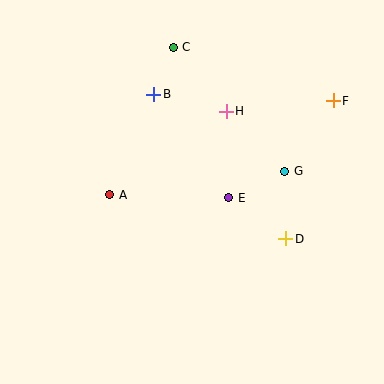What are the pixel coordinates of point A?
Point A is at (110, 195).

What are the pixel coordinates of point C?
Point C is at (173, 47).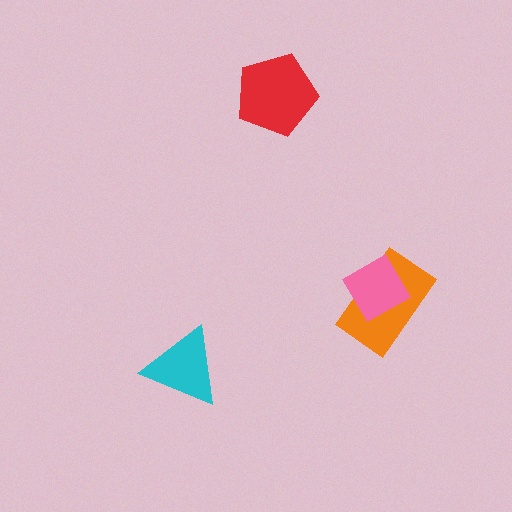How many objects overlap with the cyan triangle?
0 objects overlap with the cyan triangle.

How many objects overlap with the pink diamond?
1 object overlaps with the pink diamond.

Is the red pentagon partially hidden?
No, no other shape covers it.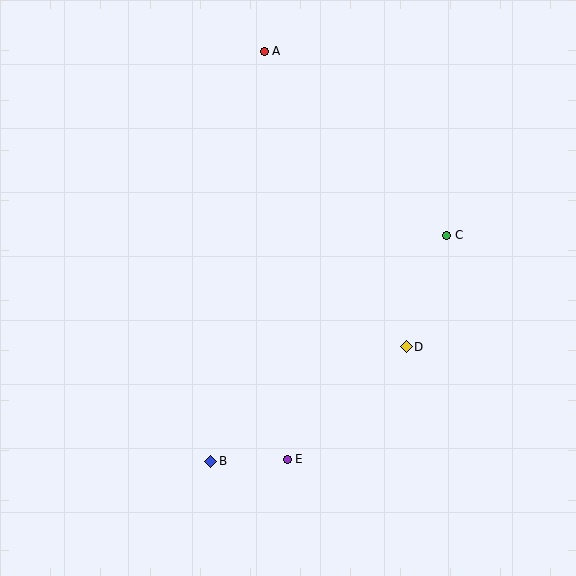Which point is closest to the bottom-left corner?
Point B is closest to the bottom-left corner.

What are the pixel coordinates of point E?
Point E is at (287, 459).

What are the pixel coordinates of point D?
Point D is at (406, 347).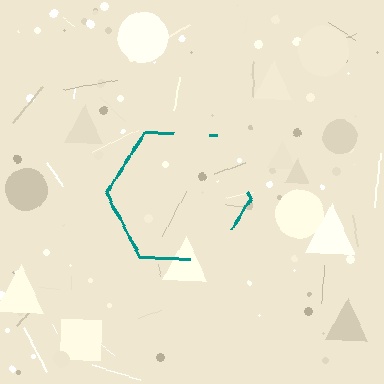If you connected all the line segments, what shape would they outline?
They would outline a hexagon.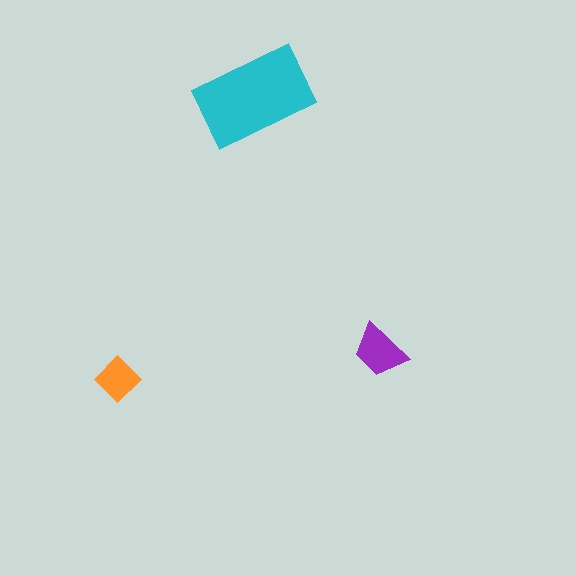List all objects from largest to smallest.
The cyan rectangle, the purple trapezoid, the orange diamond.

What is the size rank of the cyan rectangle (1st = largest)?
1st.